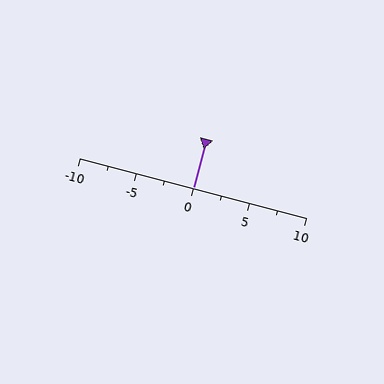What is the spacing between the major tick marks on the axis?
The major ticks are spaced 5 apart.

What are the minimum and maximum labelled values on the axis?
The axis runs from -10 to 10.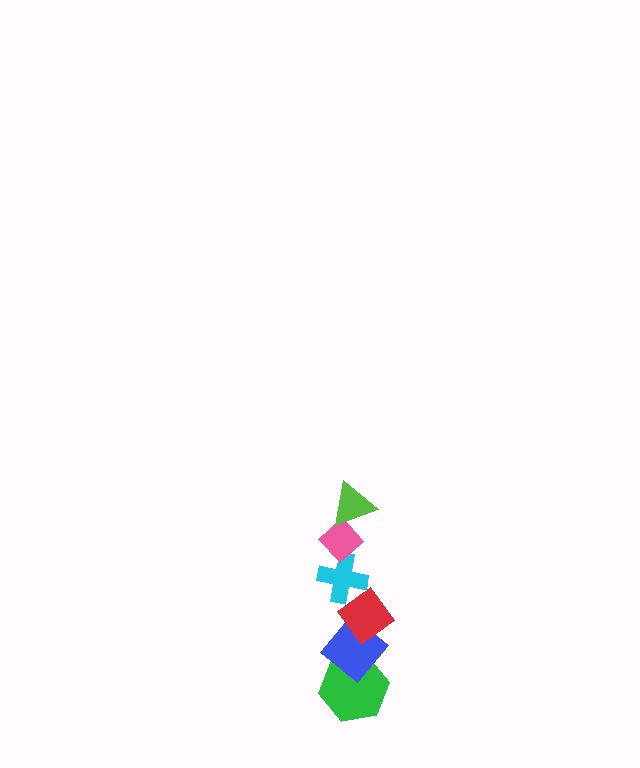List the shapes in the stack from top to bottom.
From top to bottom: the lime triangle, the pink diamond, the cyan cross, the red diamond, the blue diamond, the green hexagon.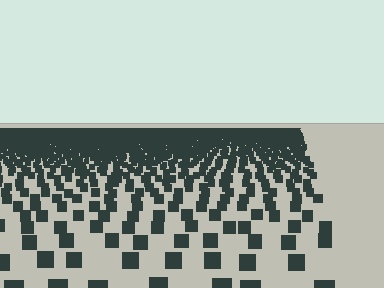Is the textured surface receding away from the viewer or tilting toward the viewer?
The surface is receding away from the viewer. Texture elements get smaller and denser toward the top.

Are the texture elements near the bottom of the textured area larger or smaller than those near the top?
Larger. Near the bottom, elements are closer to the viewer and appear at a bigger on-screen size.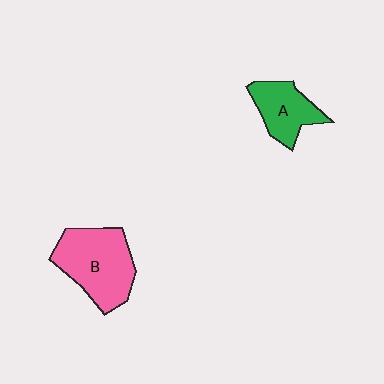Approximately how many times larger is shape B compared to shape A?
Approximately 1.6 times.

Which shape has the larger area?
Shape B (pink).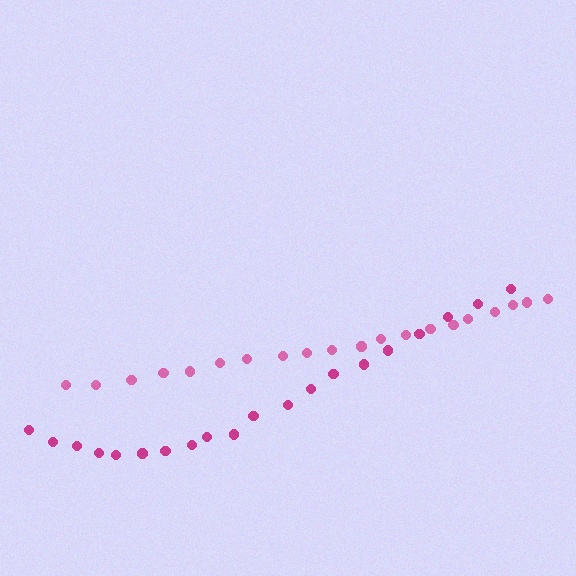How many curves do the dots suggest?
There are 2 distinct paths.